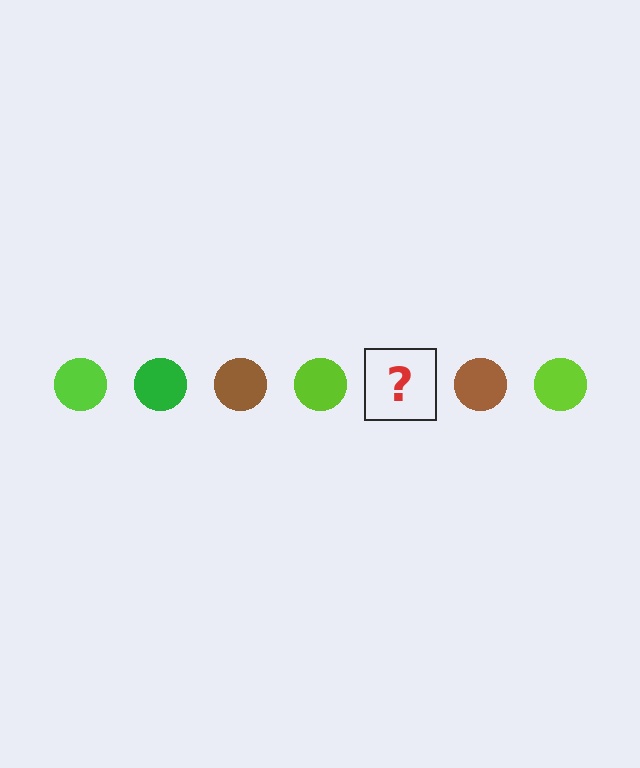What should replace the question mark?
The question mark should be replaced with a green circle.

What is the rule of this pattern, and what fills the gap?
The rule is that the pattern cycles through lime, green, brown circles. The gap should be filled with a green circle.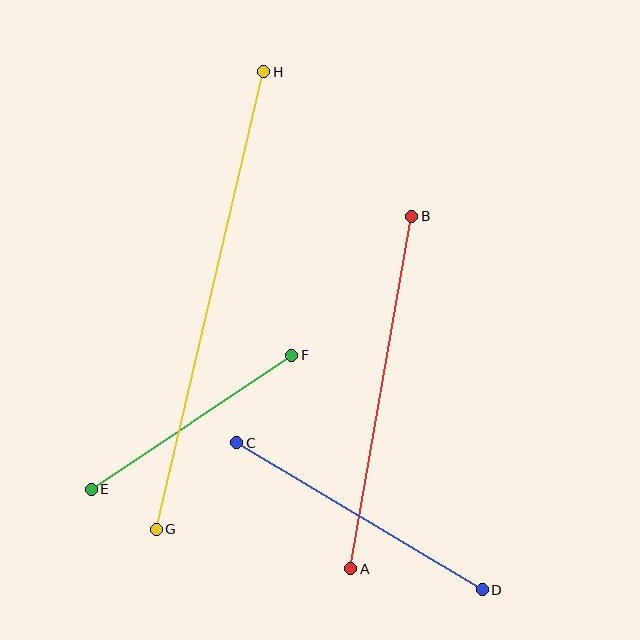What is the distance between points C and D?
The distance is approximately 286 pixels.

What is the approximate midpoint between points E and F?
The midpoint is at approximately (191, 422) pixels.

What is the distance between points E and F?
The distance is approximately 241 pixels.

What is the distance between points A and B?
The distance is approximately 358 pixels.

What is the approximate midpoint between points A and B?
The midpoint is at approximately (381, 393) pixels.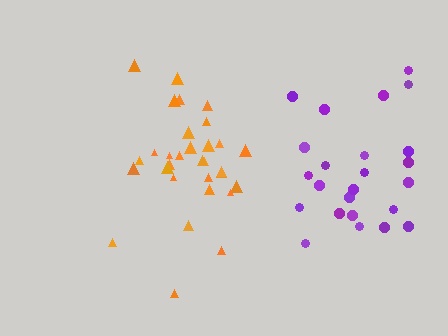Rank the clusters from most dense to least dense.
orange, purple.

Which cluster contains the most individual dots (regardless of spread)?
Orange (31).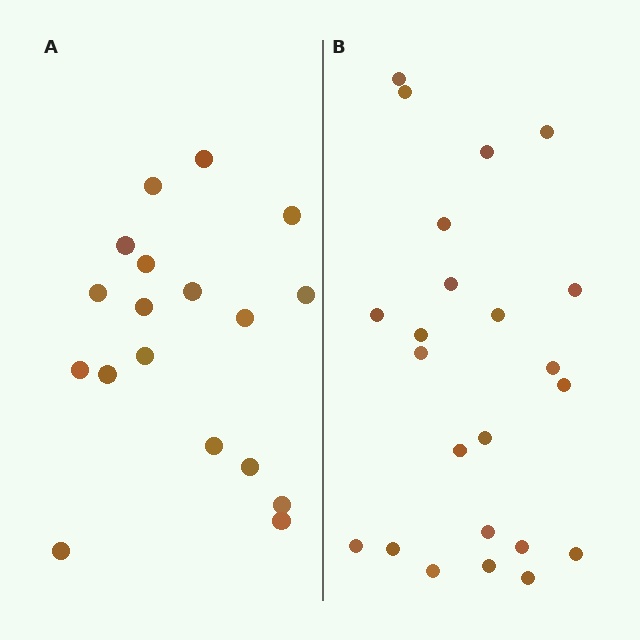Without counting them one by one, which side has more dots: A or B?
Region B (the right region) has more dots.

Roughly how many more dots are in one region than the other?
Region B has about 5 more dots than region A.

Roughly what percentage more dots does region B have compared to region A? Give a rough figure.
About 30% more.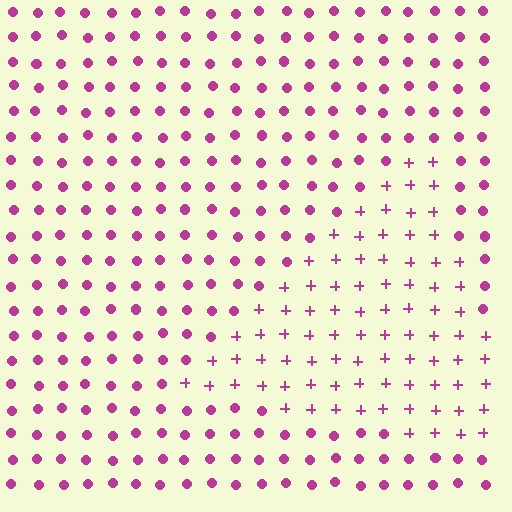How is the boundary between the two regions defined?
The boundary is defined by a change in element shape: plus signs inside vs. circles outside. All elements share the same color and spacing.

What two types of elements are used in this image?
The image uses plus signs inside the triangle region and circles outside it.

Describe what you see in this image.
The image is filled with small magenta elements arranged in a uniform grid. A triangle-shaped region contains plus signs, while the surrounding area contains circles. The boundary is defined purely by the change in element shape.